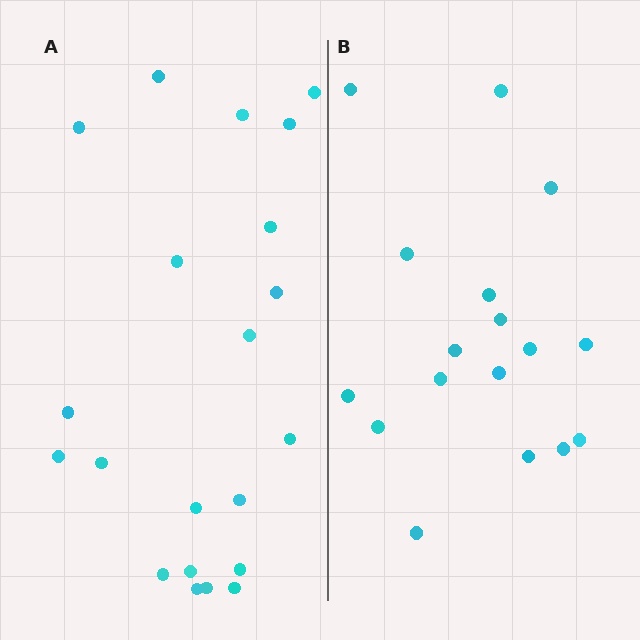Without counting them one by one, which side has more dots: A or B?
Region A (the left region) has more dots.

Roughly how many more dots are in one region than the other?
Region A has about 4 more dots than region B.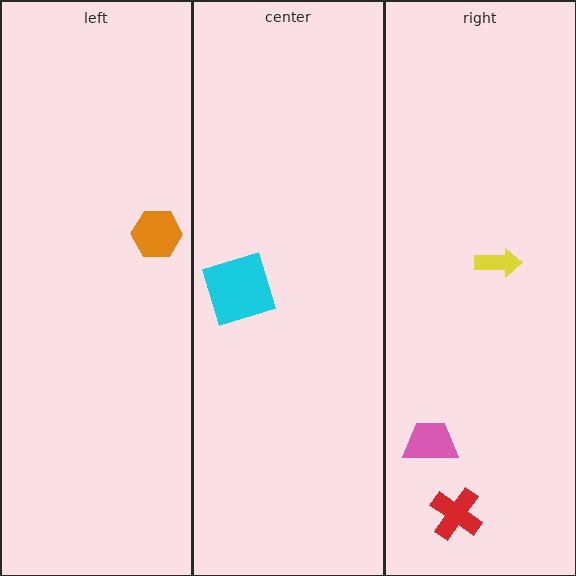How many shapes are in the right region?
3.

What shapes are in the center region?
The cyan square.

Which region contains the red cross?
The right region.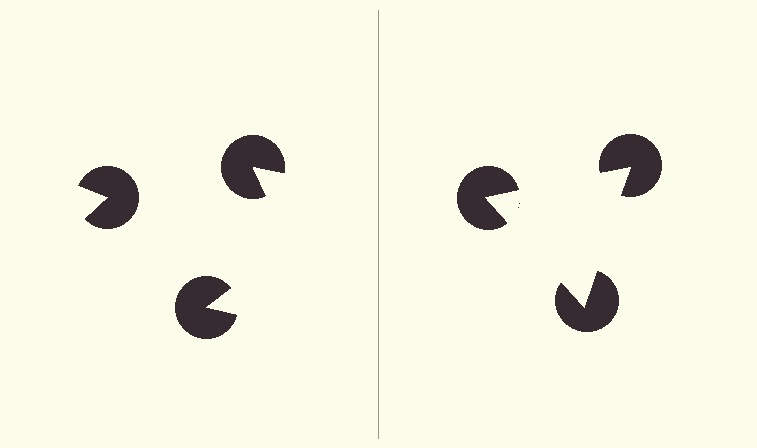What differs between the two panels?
The pac-man discs are positioned identically on both sides; only the wedge orientations differ. On the right they align to a triangle; on the left they are misaligned.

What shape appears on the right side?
An illusory triangle.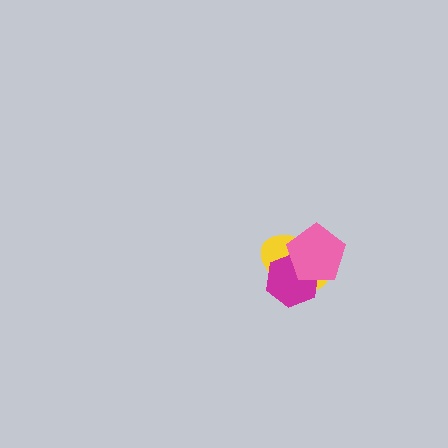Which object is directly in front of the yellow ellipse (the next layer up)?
The magenta hexagon is directly in front of the yellow ellipse.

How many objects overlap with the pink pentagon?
2 objects overlap with the pink pentagon.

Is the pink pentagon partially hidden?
No, no other shape covers it.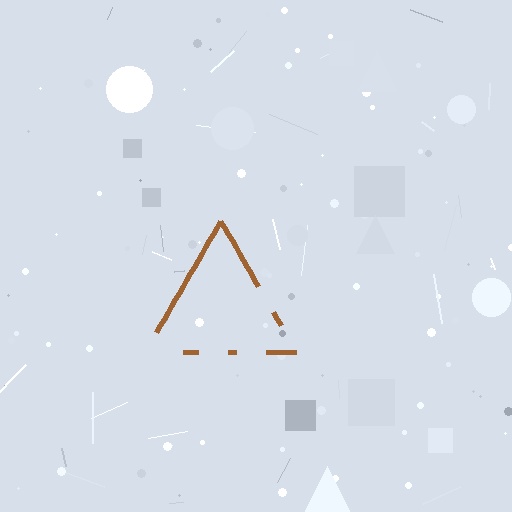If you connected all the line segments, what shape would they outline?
They would outline a triangle.